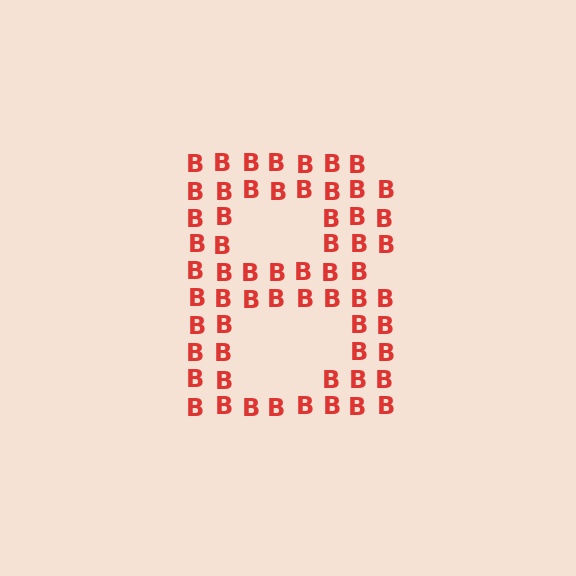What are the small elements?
The small elements are letter B's.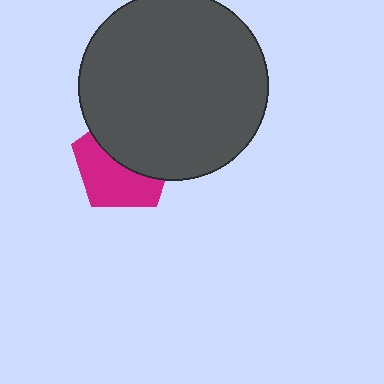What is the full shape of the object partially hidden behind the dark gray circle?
The partially hidden object is a magenta pentagon.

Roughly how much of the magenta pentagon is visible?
About half of it is visible (roughly 50%).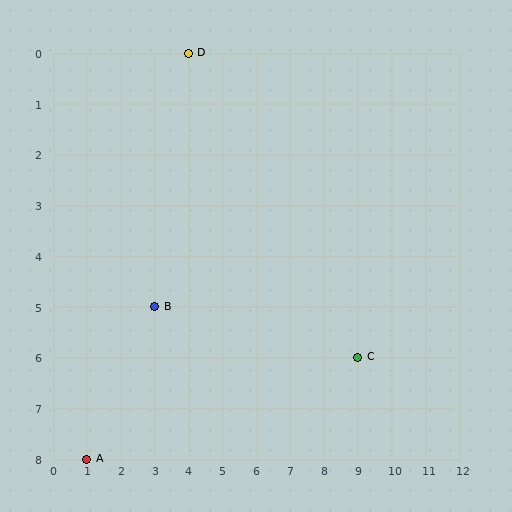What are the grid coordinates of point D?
Point D is at grid coordinates (4, 0).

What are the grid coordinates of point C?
Point C is at grid coordinates (9, 6).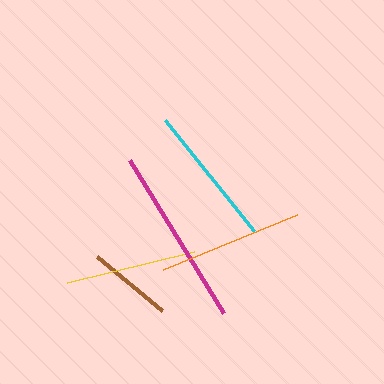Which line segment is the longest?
The magenta line is the longest at approximately 180 pixels.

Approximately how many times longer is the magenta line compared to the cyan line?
The magenta line is approximately 1.3 times the length of the cyan line.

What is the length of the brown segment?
The brown segment is approximately 85 pixels long.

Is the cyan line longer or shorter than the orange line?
The orange line is longer than the cyan line.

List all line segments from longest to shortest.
From longest to shortest: magenta, orange, cyan, yellow, brown.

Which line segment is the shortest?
The brown line is the shortest at approximately 85 pixels.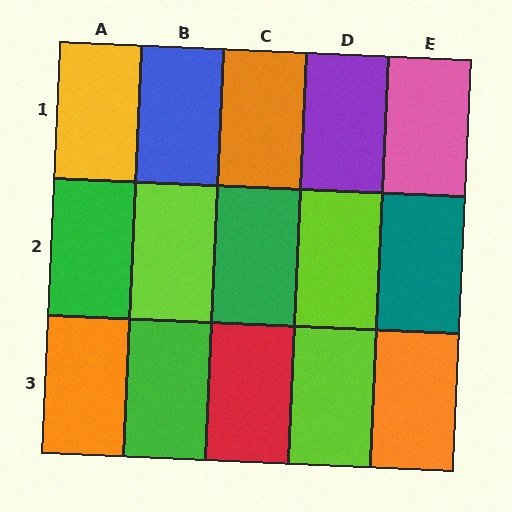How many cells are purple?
1 cell is purple.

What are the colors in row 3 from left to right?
Orange, green, red, lime, orange.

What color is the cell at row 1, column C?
Orange.